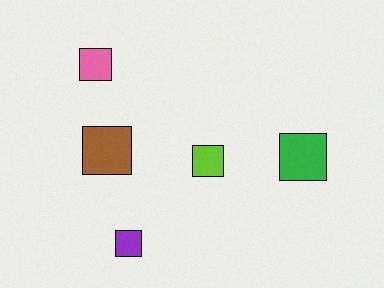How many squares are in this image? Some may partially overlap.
There are 5 squares.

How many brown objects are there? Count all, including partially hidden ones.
There is 1 brown object.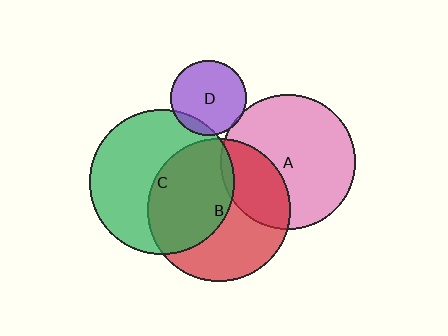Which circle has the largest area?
Circle C (green).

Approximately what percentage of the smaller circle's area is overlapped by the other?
Approximately 30%.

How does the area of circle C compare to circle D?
Approximately 3.7 times.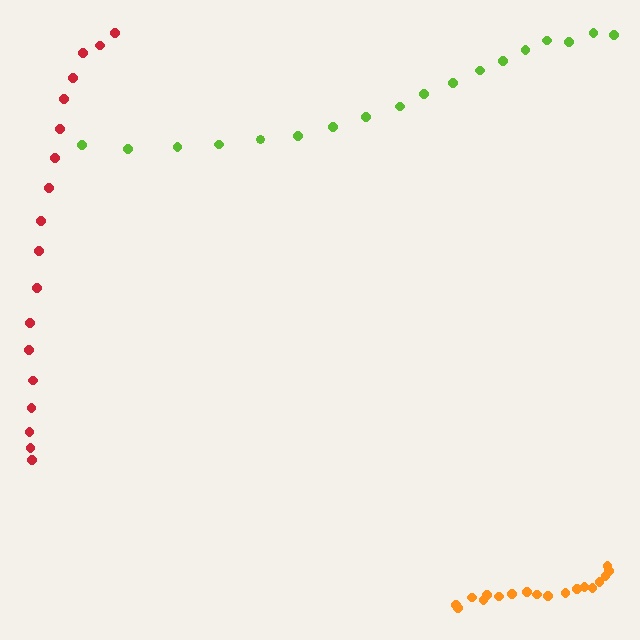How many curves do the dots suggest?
There are 3 distinct paths.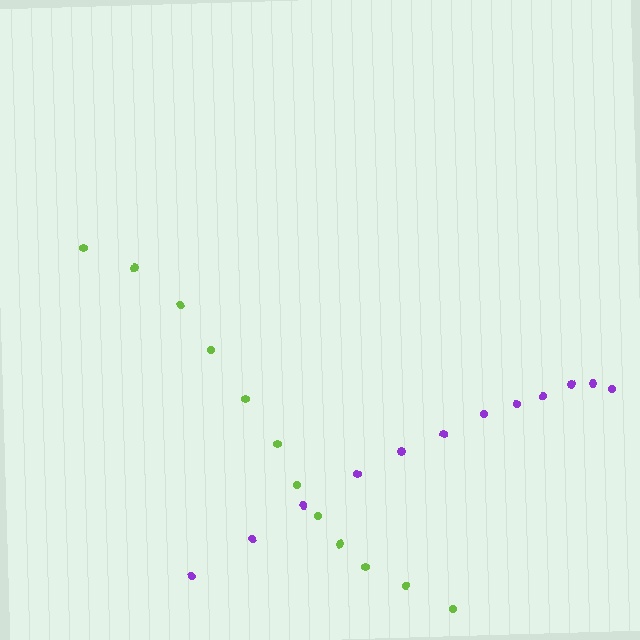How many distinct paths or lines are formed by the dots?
There are 2 distinct paths.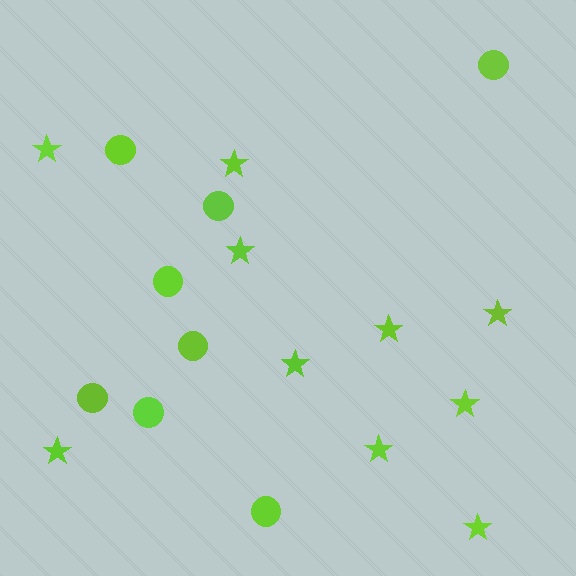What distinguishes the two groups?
There are 2 groups: one group of stars (10) and one group of circles (8).